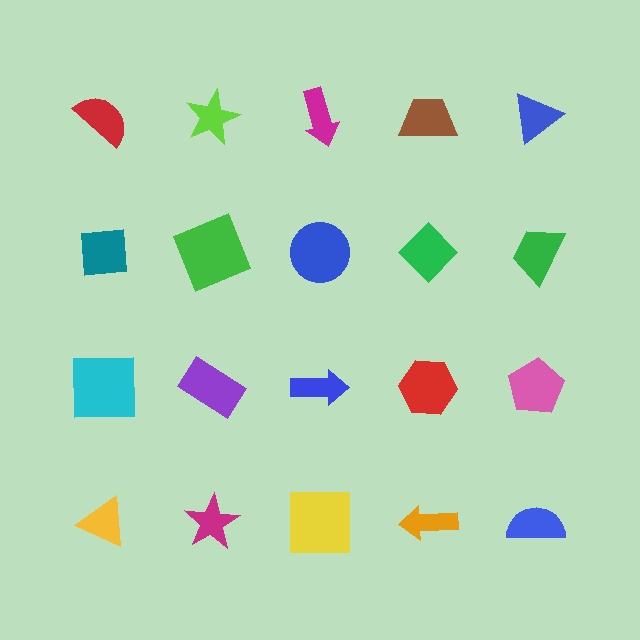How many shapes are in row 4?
5 shapes.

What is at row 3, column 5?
A pink pentagon.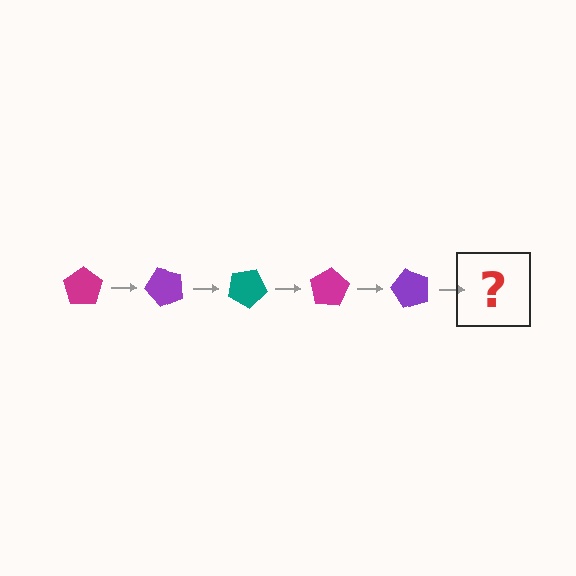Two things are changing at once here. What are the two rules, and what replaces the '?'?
The two rules are that it rotates 50 degrees each step and the color cycles through magenta, purple, and teal. The '?' should be a teal pentagon, rotated 250 degrees from the start.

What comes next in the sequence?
The next element should be a teal pentagon, rotated 250 degrees from the start.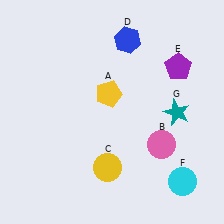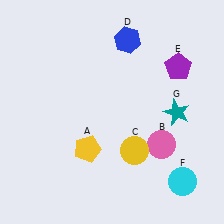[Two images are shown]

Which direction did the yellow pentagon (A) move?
The yellow pentagon (A) moved down.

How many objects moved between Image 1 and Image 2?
2 objects moved between the two images.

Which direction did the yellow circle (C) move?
The yellow circle (C) moved right.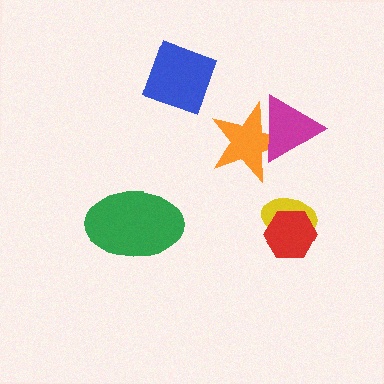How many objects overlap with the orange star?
1 object overlaps with the orange star.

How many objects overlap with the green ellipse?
0 objects overlap with the green ellipse.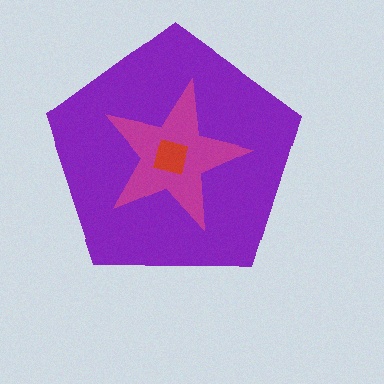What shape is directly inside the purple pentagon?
The magenta star.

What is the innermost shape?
The red square.